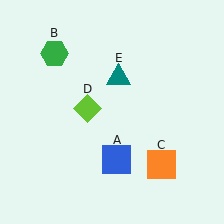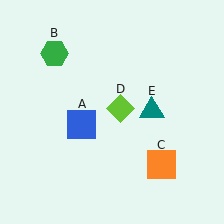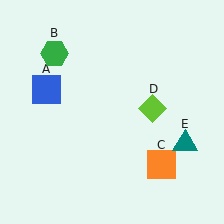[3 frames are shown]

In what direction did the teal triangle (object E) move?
The teal triangle (object E) moved down and to the right.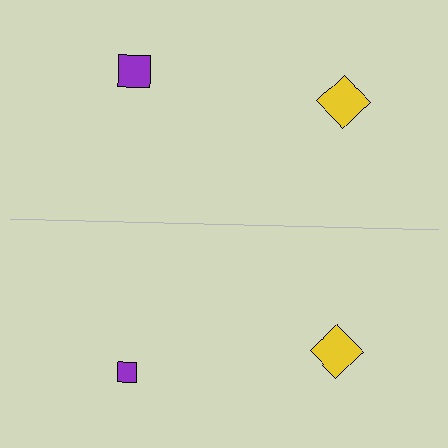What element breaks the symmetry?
The purple square on the bottom side has a different size than its mirror counterpart.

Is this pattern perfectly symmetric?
No, the pattern is not perfectly symmetric. The purple square on the bottom side has a different size than its mirror counterpart.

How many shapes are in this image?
There are 4 shapes in this image.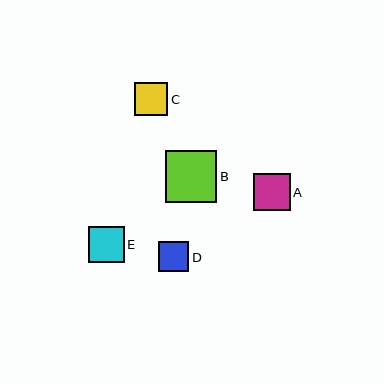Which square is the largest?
Square B is the largest with a size of approximately 51 pixels.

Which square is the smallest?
Square D is the smallest with a size of approximately 31 pixels.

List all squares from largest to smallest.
From largest to smallest: B, A, E, C, D.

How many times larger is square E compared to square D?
Square E is approximately 1.2 times the size of square D.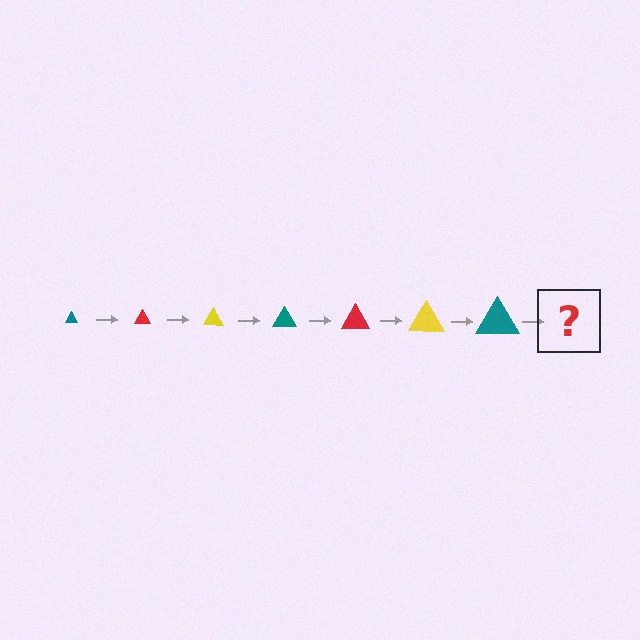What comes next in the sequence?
The next element should be a red triangle, larger than the previous one.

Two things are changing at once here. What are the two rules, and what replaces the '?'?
The two rules are that the triangle grows larger each step and the color cycles through teal, red, and yellow. The '?' should be a red triangle, larger than the previous one.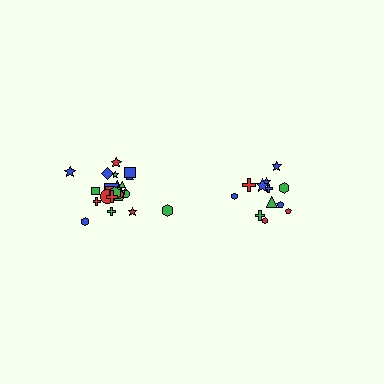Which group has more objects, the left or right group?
The left group.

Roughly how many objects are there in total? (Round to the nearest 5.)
Roughly 35 objects in total.